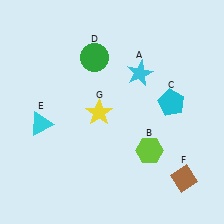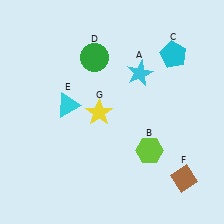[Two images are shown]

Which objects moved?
The objects that moved are: the cyan pentagon (C), the cyan triangle (E).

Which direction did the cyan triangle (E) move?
The cyan triangle (E) moved right.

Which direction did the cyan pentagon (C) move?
The cyan pentagon (C) moved up.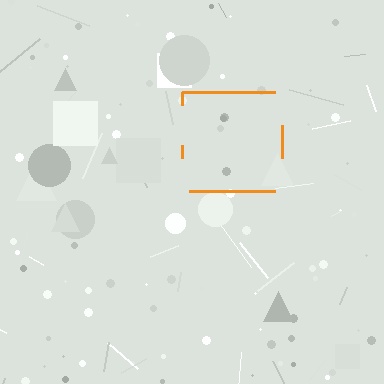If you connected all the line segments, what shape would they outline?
They would outline a square.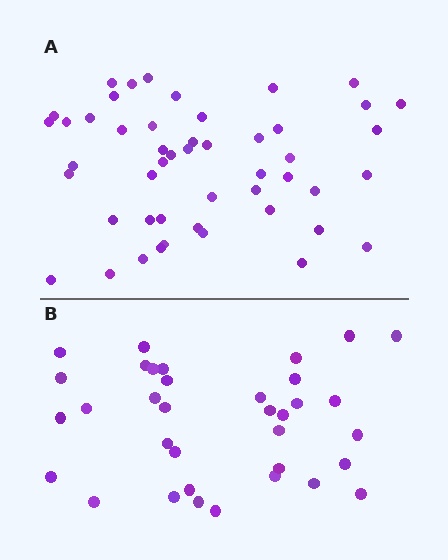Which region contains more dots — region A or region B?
Region A (the top region) has more dots.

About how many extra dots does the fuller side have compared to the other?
Region A has approximately 15 more dots than region B.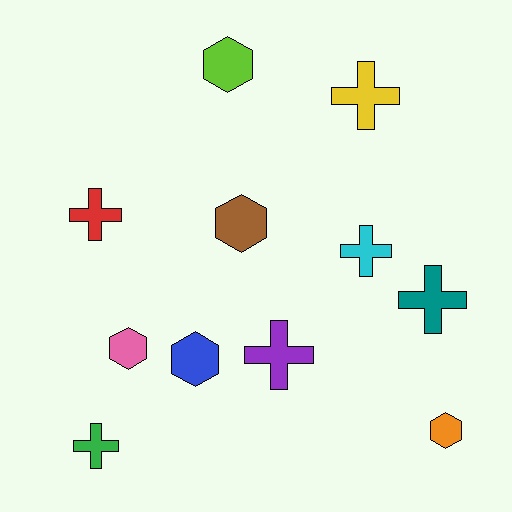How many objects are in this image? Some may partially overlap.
There are 11 objects.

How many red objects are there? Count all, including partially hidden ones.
There is 1 red object.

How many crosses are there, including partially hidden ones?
There are 6 crosses.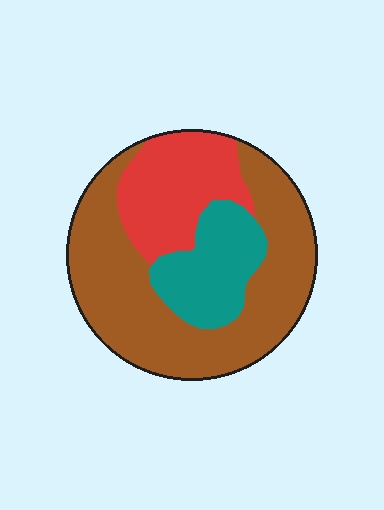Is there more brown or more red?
Brown.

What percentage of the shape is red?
Red covers 24% of the shape.